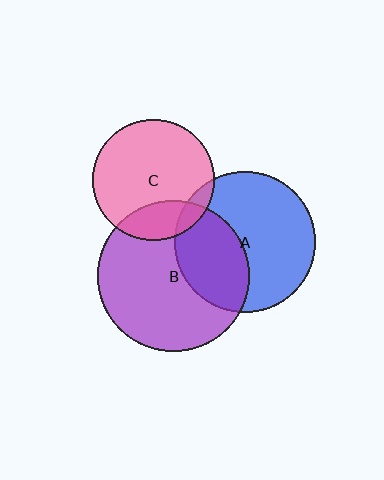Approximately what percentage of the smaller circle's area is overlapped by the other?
Approximately 10%.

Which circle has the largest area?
Circle B (purple).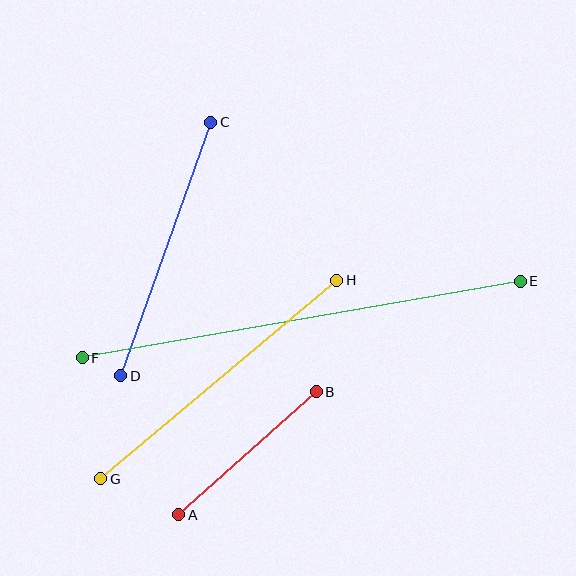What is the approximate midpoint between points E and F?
The midpoint is at approximately (301, 320) pixels.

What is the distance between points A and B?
The distance is approximately 184 pixels.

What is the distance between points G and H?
The distance is approximately 308 pixels.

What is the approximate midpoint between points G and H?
The midpoint is at approximately (219, 380) pixels.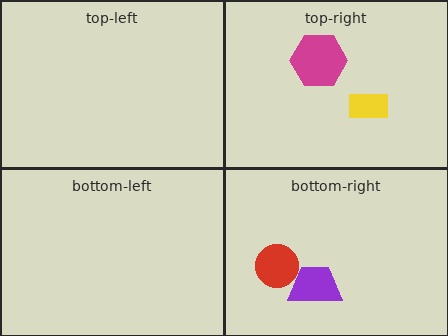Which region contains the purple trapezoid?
The bottom-right region.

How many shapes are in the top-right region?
2.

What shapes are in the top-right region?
The yellow rectangle, the magenta hexagon.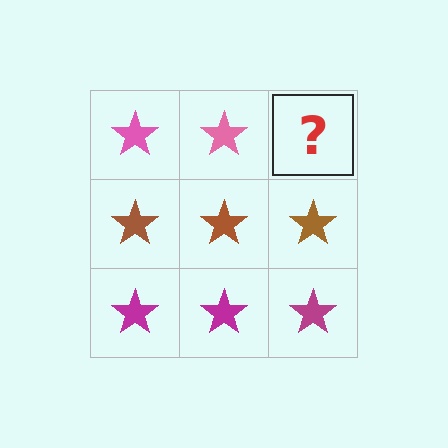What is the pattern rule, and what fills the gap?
The rule is that each row has a consistent color. The gap should be filled with a pink star.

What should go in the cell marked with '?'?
The missing cell should contain a pink star.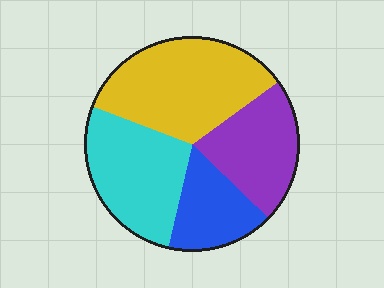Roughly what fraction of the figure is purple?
Purple takes up between a sixth and a third of the figure.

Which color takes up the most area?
Yellow, at roughly 35%.